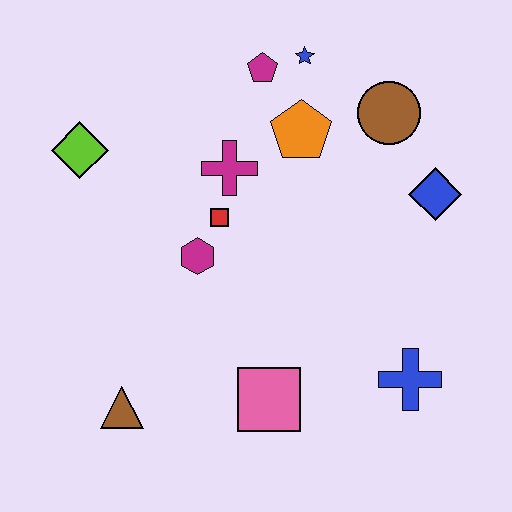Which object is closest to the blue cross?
The pink square is closest to the blue cross.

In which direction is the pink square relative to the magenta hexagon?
The pink square is below the magenta hexagon.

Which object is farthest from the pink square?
The blue star is farthest from the pink square.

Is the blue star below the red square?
No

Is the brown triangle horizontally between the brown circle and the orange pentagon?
No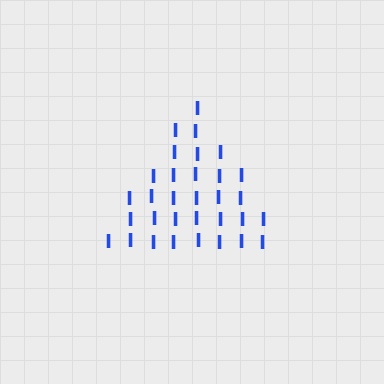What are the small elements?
The small elements are letter I's.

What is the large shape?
The large shape is a triangle.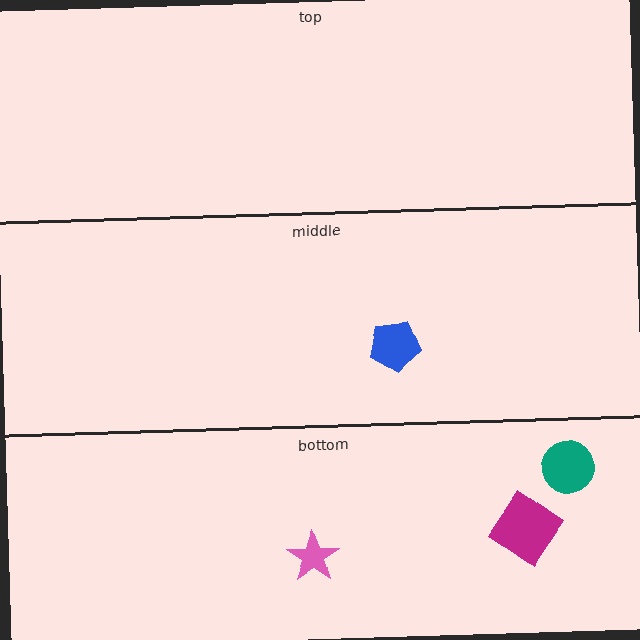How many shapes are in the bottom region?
3.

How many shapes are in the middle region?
1.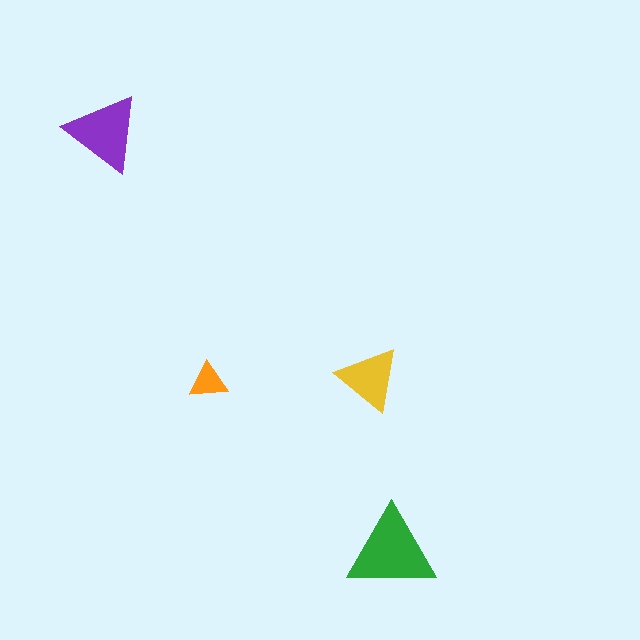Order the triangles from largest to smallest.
the green one, the purple one, the yellow one, the orange one.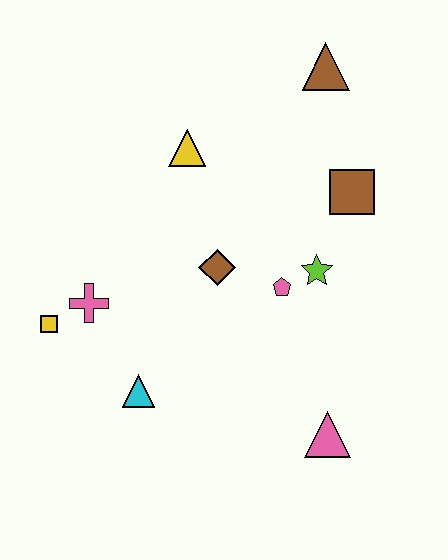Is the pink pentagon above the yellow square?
Yes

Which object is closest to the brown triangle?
The brown square is closest to the brown triangle.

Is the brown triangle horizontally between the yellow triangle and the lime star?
No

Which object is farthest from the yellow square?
The brown triangle is farthest from the yellow square.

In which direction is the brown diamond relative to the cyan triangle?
The brown diamond is above the cyan triangle.